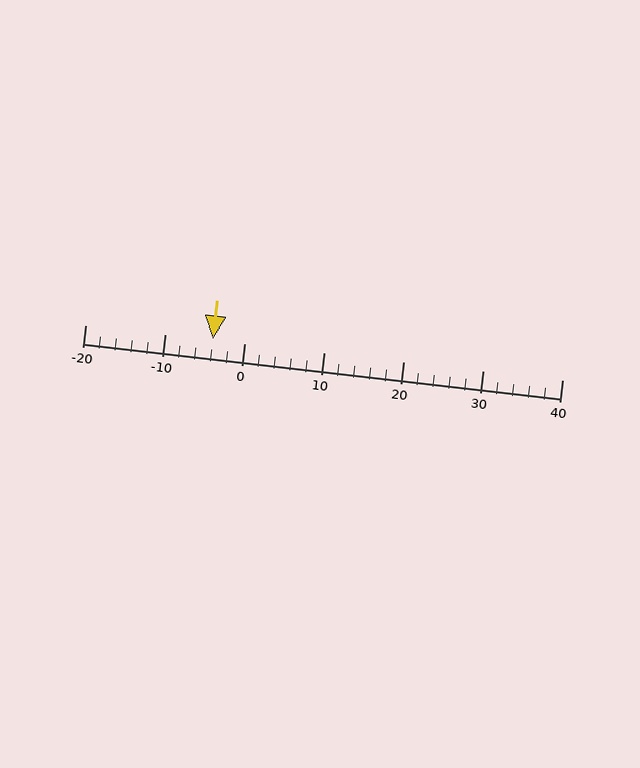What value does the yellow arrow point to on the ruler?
The yellow arrow points to approximately -4.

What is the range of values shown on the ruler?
The ruler shows values from -20 to 40.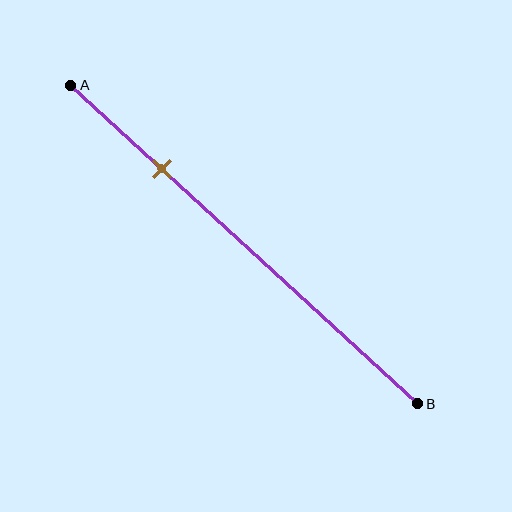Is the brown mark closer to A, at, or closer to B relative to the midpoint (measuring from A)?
The brown mark is closer to point A than the midpoint of segment AB.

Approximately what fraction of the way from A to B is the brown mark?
The brown mark is approximately 25% of the way from A to B.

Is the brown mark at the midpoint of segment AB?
No, the mark is at about 25% from A, not at the 50% midpoint.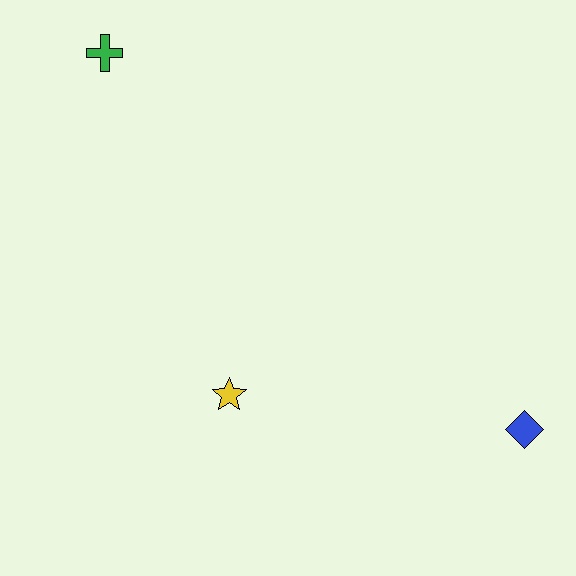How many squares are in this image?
There are no squares.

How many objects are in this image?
There are 3 objects.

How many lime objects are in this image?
There are no lime objects.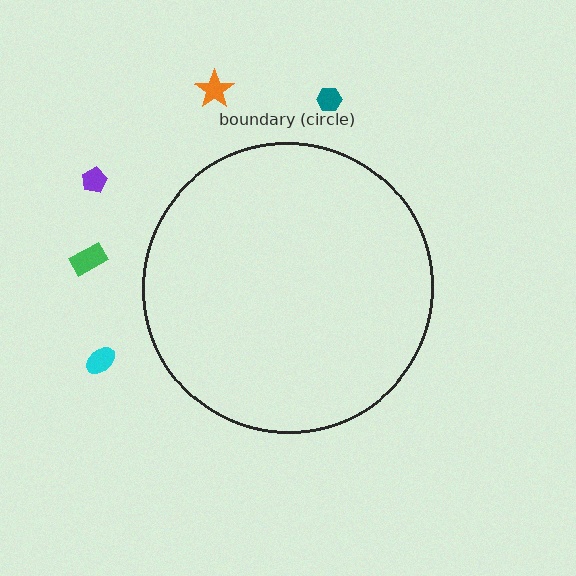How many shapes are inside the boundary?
0 inside, 5 outside.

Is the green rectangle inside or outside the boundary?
Outside.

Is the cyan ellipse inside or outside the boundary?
Outside.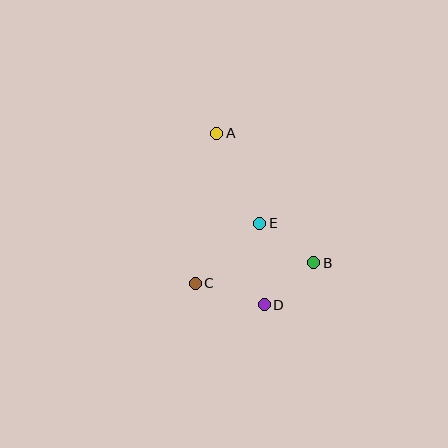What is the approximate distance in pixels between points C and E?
The distance between C and E is approximately 88 pixels.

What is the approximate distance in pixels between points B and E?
The distance between B and E is approximately 67 pixels.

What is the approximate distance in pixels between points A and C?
The distance between A and C is approximately 152 pixels.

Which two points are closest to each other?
Points B and D are closest to each other.